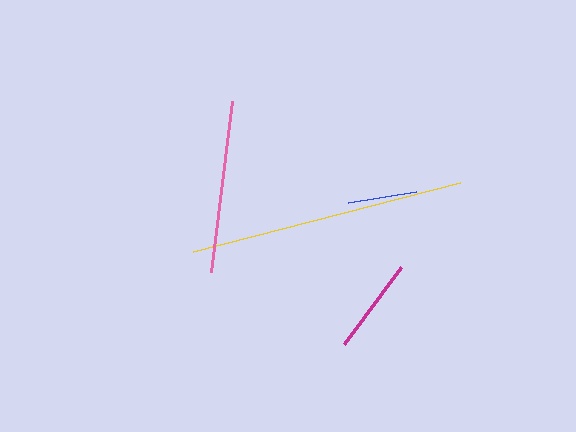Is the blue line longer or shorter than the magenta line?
The magenta line is longer than the blue line.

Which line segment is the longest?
The yellow line is the longest at approximately 276 pixels.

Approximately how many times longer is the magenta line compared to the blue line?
The magenta line is approximately 1.4 times the length of the blue line.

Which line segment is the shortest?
The blue line is the shortest at approximately 69 pixels.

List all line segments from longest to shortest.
From longest to shortest: yellow, pink, magenta, blue.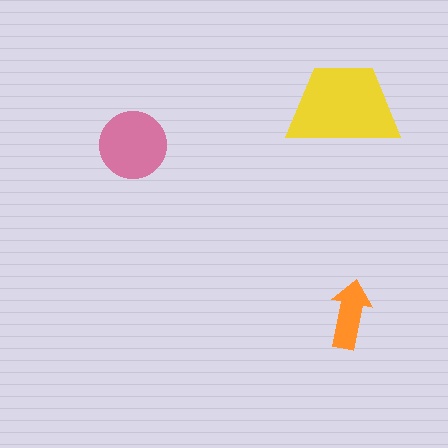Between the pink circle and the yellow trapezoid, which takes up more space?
The yellow trapezoid.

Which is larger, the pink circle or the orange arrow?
The pink circle.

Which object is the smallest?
The orange arrow.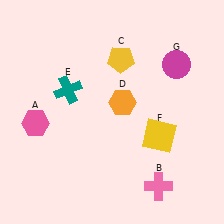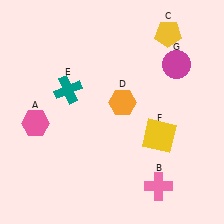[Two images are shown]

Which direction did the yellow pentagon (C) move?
The yellow pentagon (C) moved right.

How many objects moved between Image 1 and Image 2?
1 object moved between the two images.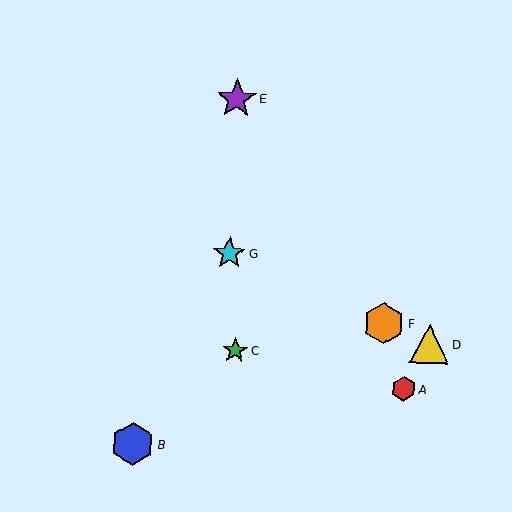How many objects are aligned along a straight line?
3 objects (D, F, G) are aligned along a straight line.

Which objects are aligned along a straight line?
Objects D, F, G are aligned along a straight line.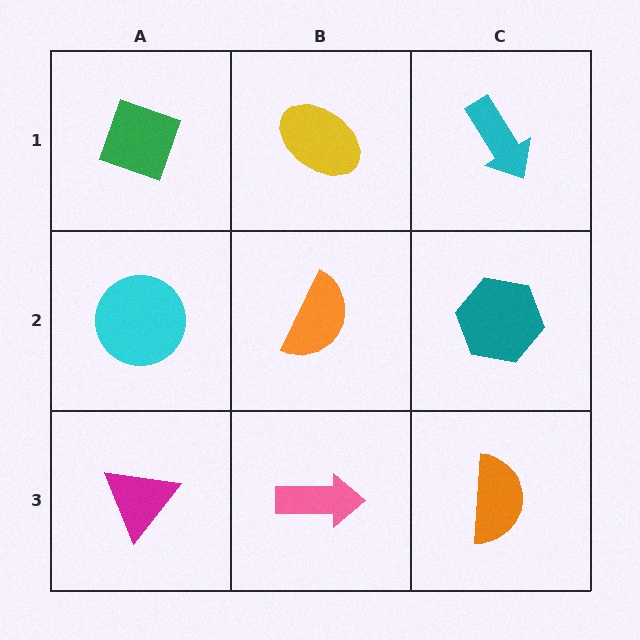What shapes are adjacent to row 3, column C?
A teal hexagon (row 2, column C), a pink arrow (row 3, column B).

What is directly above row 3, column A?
A cyan circle.